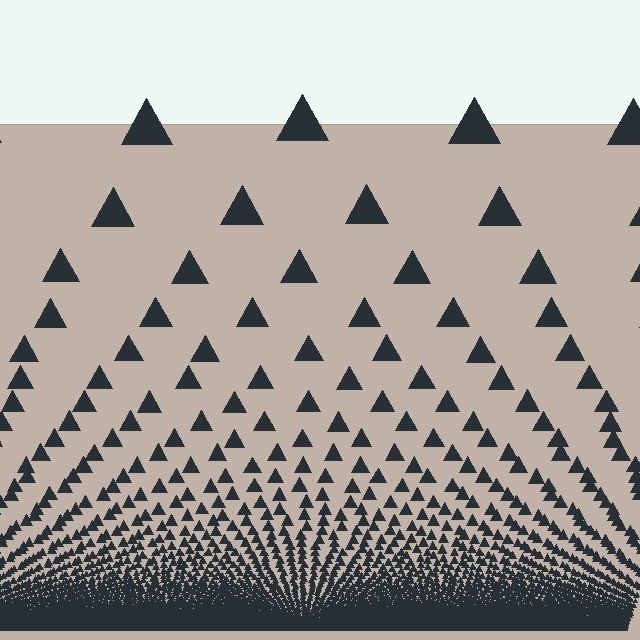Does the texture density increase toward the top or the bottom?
Density increases toward the bottom.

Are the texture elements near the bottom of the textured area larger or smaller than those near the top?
Smaller. The gradient is inverted — elements near the bottom are smaller and denser.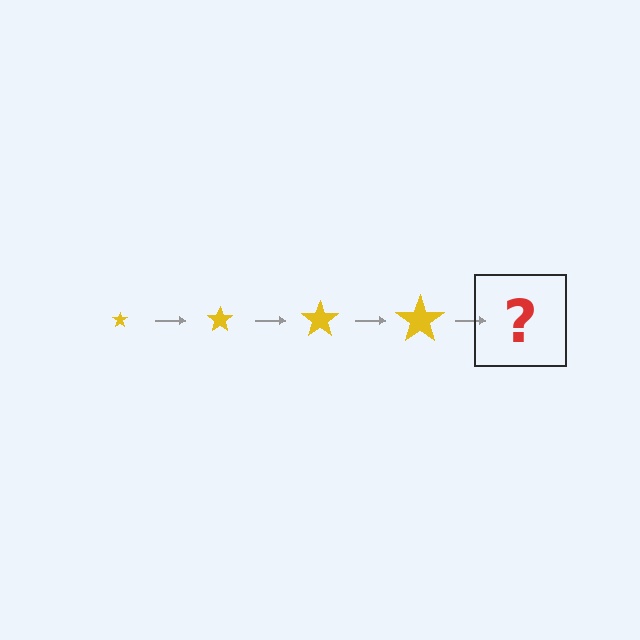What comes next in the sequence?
The next element should be a yellow star, larger than the previous one.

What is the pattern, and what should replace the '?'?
The pattern is that the star gets progressively larger each step. The '?' should be a yellow star, larger than the previous one.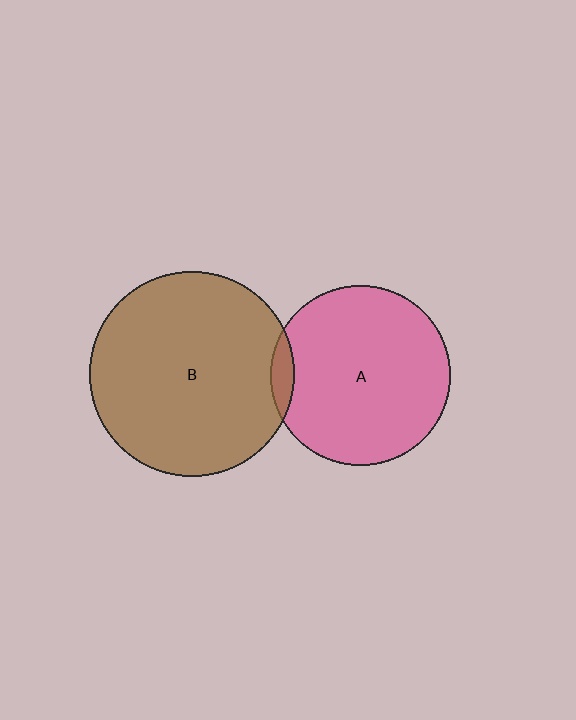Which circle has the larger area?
Circle B (brown).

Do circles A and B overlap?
Yes.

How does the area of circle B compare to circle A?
Approximately 1.3 times.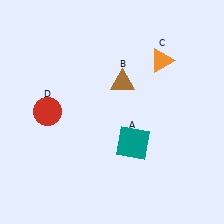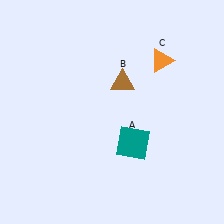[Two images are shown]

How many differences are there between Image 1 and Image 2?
There is 1 difference between the two images.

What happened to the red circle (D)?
The red circle (D) was removed in Image 2. It was in the top-left area of Image 1.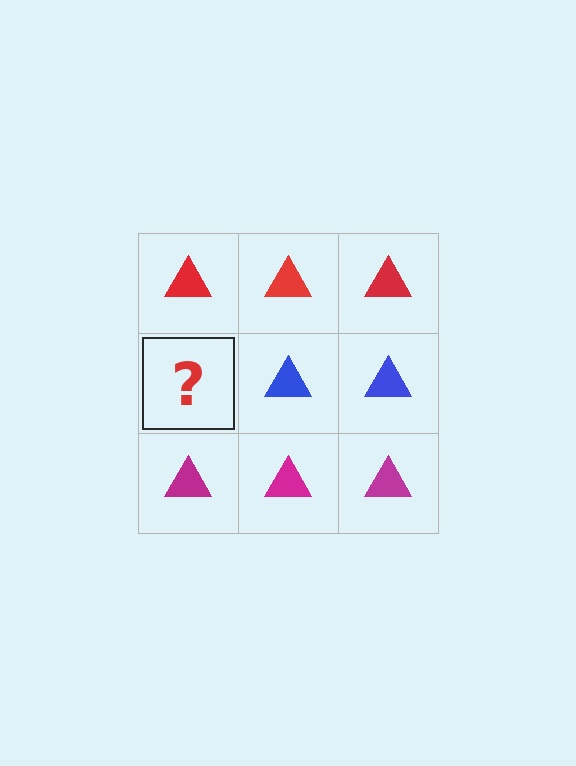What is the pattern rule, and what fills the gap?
The rule is that each row has a consistent color. The gap should be filled with a blue triangle.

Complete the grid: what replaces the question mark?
The question mark should be replaced with a blue triangle.